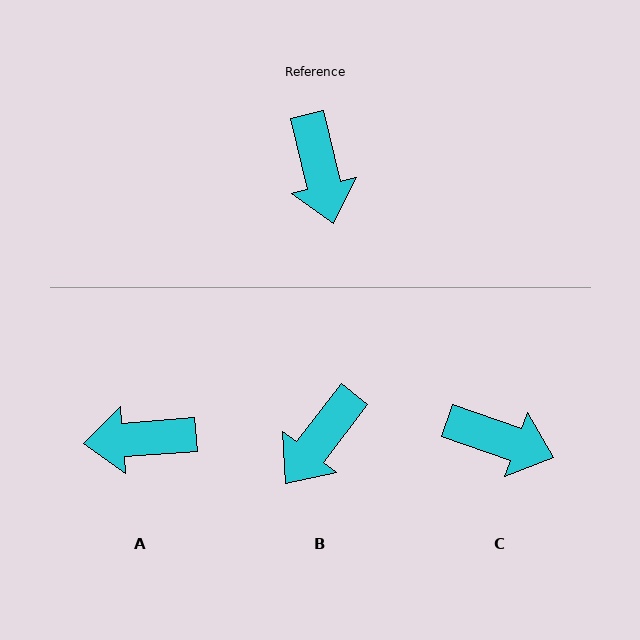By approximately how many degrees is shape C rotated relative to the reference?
Approximately 57 degrees counter-clockwise.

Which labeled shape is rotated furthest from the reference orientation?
A, about 99 degrees away.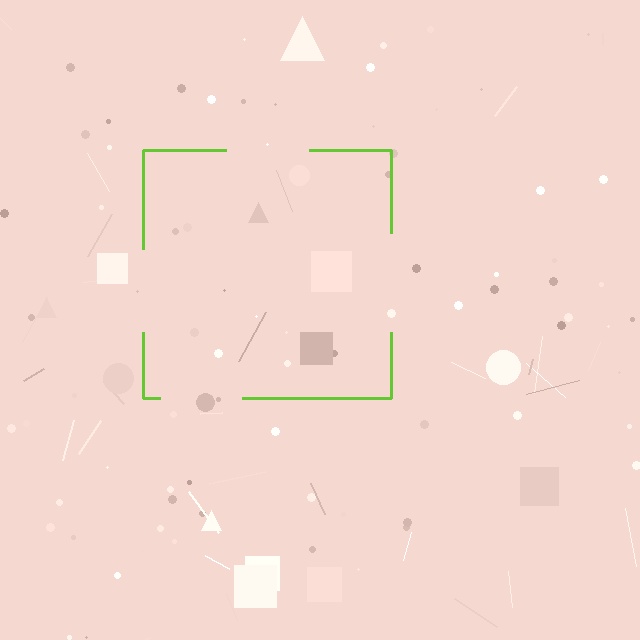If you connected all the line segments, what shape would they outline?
They would outline a square.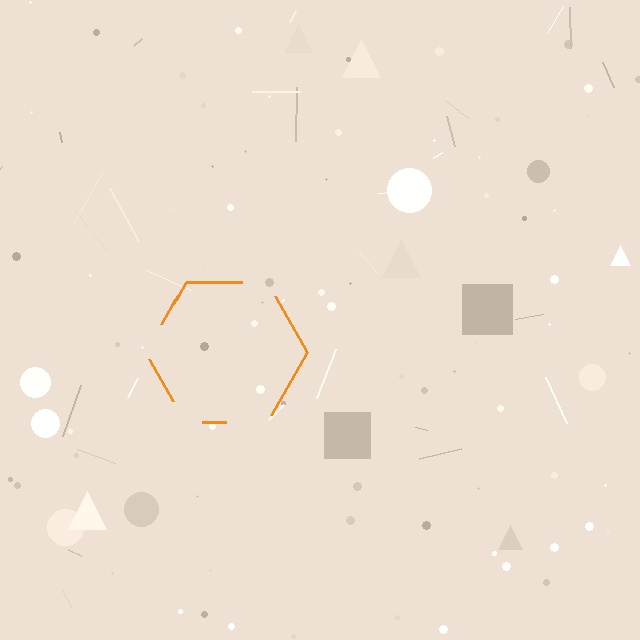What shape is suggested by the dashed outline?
The dashed outline suggests a hexagon.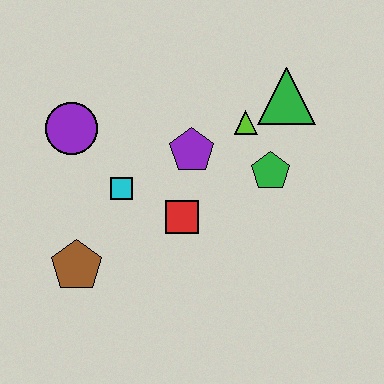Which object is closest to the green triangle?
The lime triangle is closest to the green triangle.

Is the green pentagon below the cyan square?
No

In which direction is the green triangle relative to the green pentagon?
The green triangle is above the green pentagon.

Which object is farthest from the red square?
The green triangle is farthest from the red square.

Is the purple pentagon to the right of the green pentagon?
No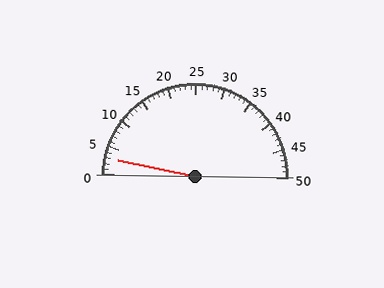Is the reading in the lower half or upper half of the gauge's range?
The reading is in the lower half of the range (0 to 50).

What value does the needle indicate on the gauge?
The needle indicates approximately 3.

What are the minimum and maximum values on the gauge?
The gauge ranges from 0 to 50.